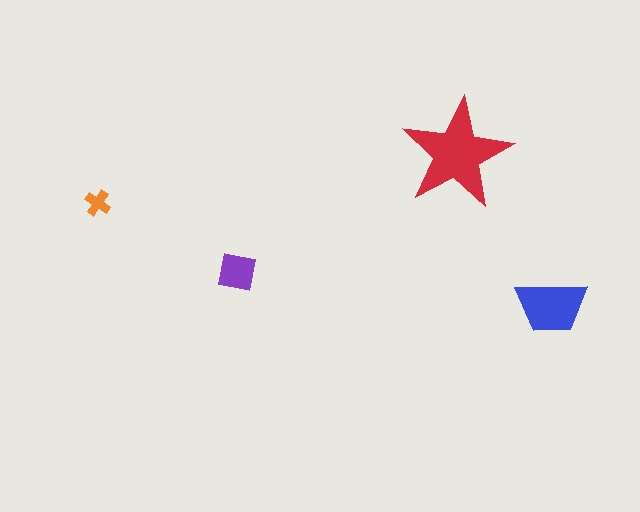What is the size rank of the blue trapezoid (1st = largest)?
2nd.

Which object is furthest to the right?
The blue trapezoid is rightmost.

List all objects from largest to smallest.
The red star, the blue trapezoid, the purple square, the orange cross.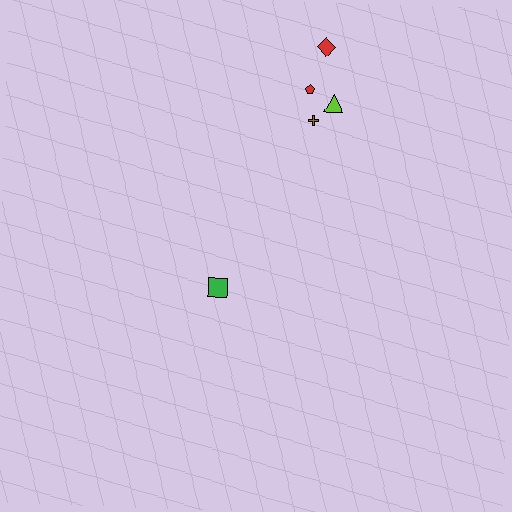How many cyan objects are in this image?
There are no cyan objects.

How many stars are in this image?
There are no stars.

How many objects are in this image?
There are 5 objects.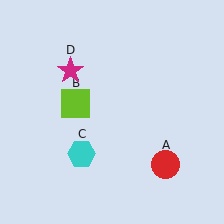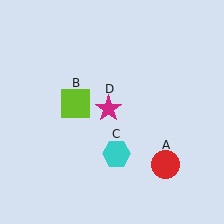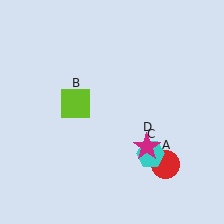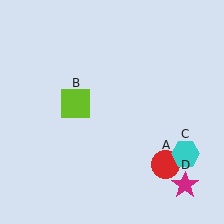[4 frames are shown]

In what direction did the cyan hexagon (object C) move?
The cyan hexagon (object C) moved right.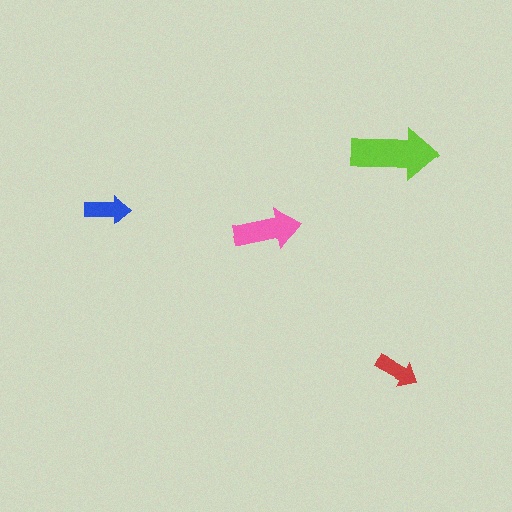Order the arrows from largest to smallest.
the lime one, the pink one, the blue one, the red one.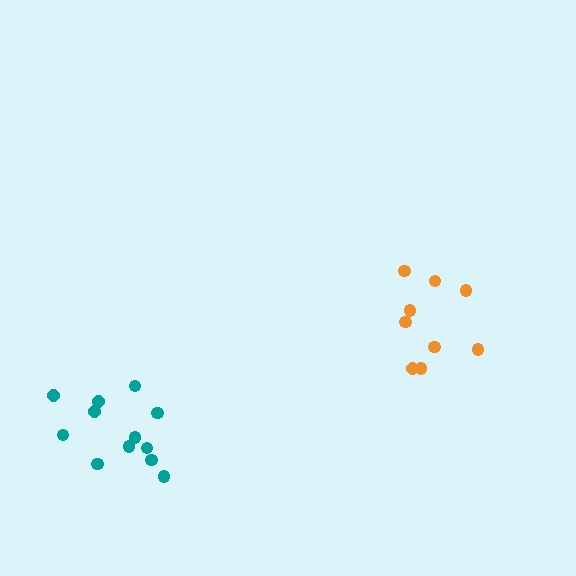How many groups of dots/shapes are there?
There are 2 groups.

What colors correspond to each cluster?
The clusters are colored: orange, teal.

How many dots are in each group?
Group 1: 9 dots, Group 2: 12 dots (21 total).